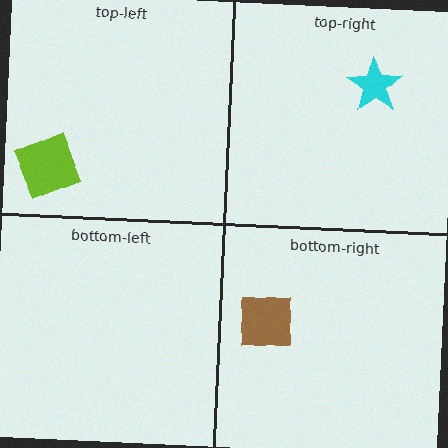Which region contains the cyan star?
The top-right region.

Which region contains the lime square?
The top-left region.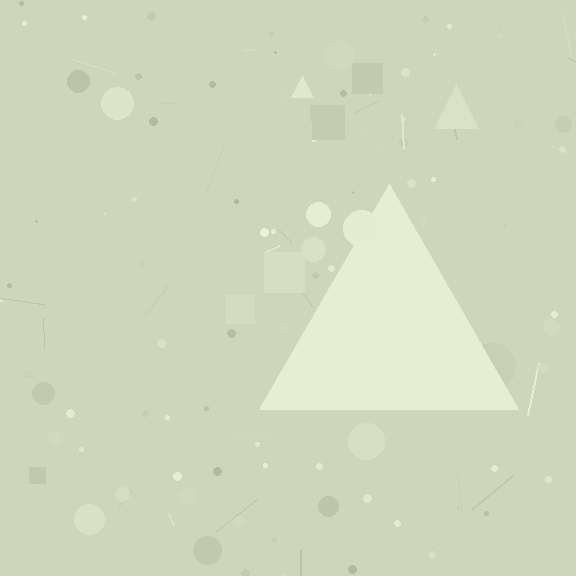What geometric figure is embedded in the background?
A triangle is embedded in the background.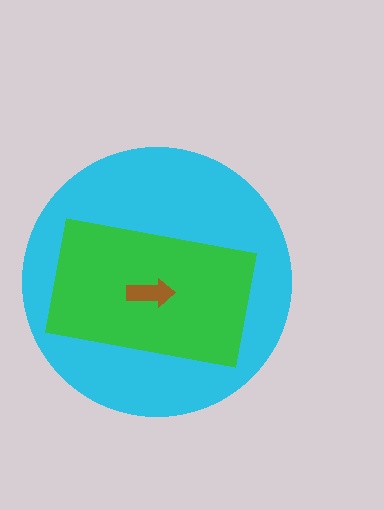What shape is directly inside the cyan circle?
The green rectangle.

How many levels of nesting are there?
3.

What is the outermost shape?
The cyan circle.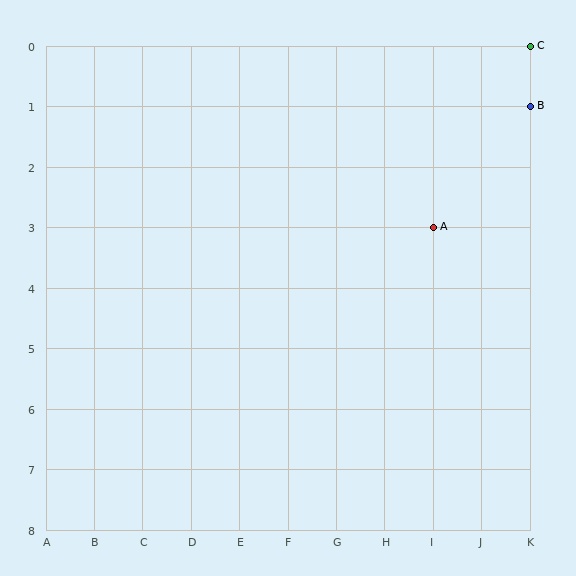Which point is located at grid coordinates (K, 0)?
Point C is at (K, 0).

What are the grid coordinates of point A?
Point A is at grid coordinates (I, 3).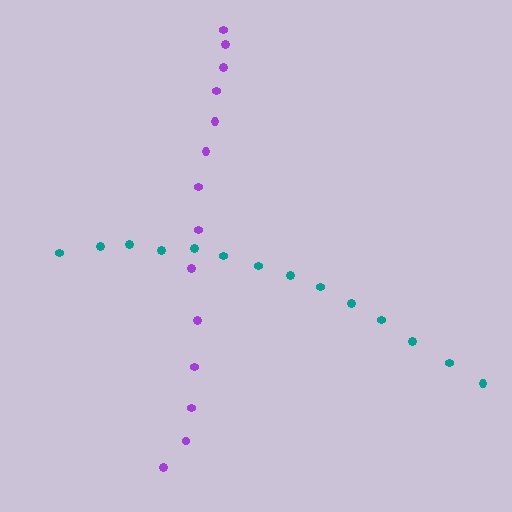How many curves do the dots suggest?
There are 2 distinct paths.